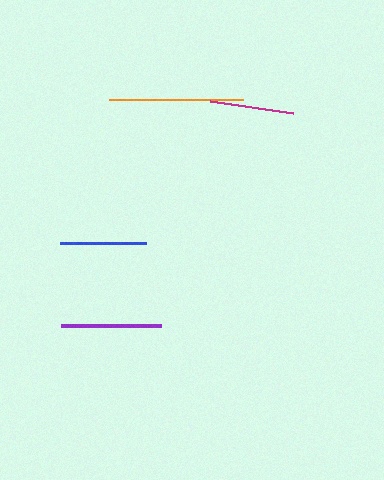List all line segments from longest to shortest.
From longest to shortest: orange, purple, blue, magenta.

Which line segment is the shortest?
The magenta line is the shortest at approximately 84 pixels.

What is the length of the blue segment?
The blue segment is approximately 86 pixels long.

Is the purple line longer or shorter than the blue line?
The purple line is longer than the blue line.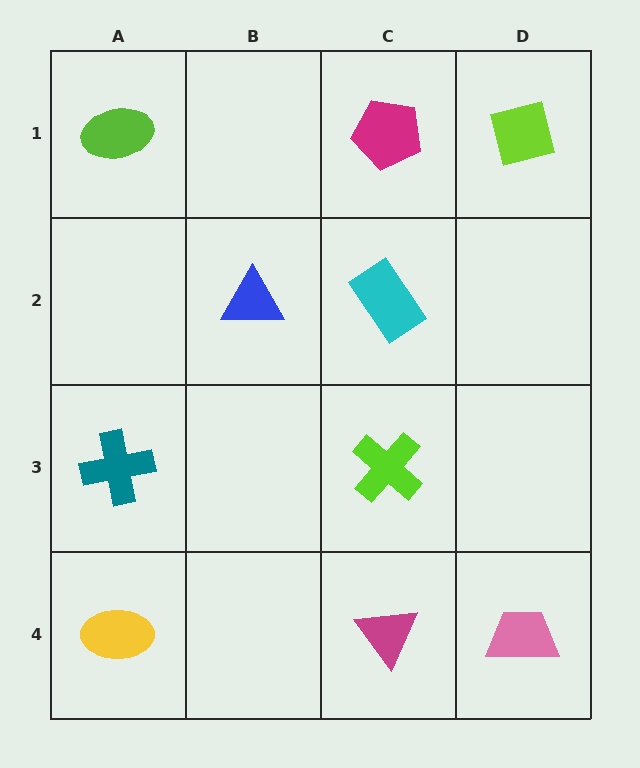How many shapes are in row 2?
2 shapes.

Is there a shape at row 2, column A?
No, that cell is empty.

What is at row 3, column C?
A lime cross.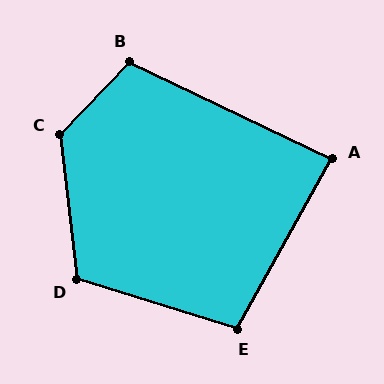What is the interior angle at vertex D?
Approximately 114 degrees (obtuse).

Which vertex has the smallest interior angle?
A, at approximately 86 degrees.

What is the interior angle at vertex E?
Approximately 102 degrees (obtuse).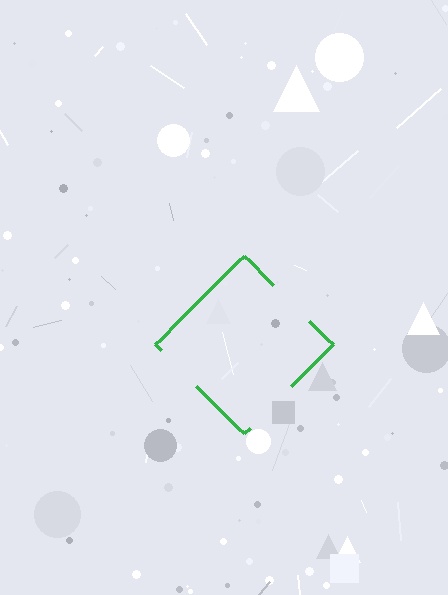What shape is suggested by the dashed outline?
The dashed outline suggests a diamond.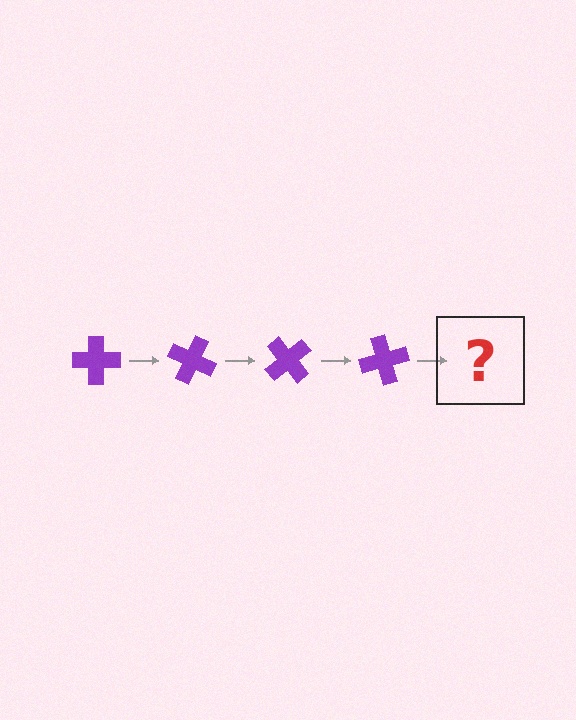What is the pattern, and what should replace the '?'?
The pattern is that the cross rotates 25 degrees each step. The '?' should be a purple cross rotated 100 degrees.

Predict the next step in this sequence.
The next step is a purple cross rotated 100 degrees.